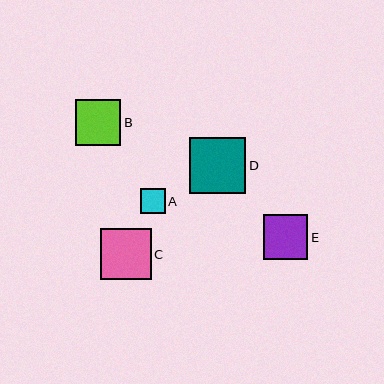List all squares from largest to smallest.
From largest to smallest: D, C, B, E, A.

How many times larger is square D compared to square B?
Square D is approximately 1.2 times the size of square B.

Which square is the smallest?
Square A is the smallest with a size of approximately 25 pixels.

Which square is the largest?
Square D is the largest with a size of approximately 56 pixels.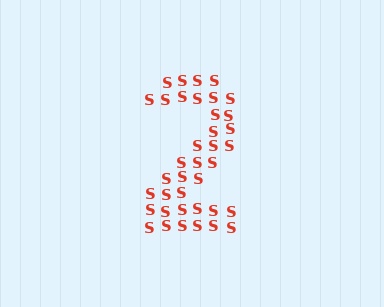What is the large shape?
The large shape is the digit 2.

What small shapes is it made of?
It is made of small letter S's.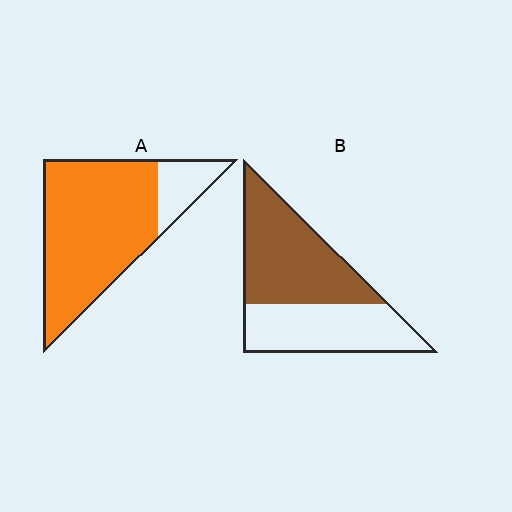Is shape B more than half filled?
Yes.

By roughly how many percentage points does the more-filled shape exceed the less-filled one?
By roughly 25 percentage points (A over B).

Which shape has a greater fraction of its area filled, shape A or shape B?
Shape A.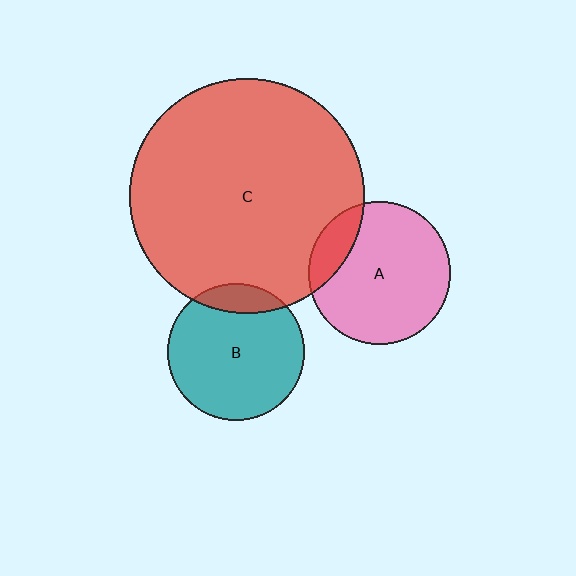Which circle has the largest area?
Circle C (red).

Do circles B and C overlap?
Yes.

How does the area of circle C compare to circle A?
Approximately 2.7 times.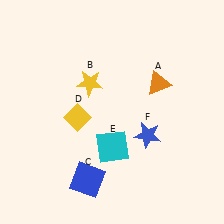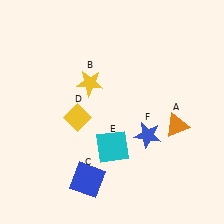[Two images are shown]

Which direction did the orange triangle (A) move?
The orange triangle (A) moved down.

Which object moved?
The orange triangle (A) moved down.